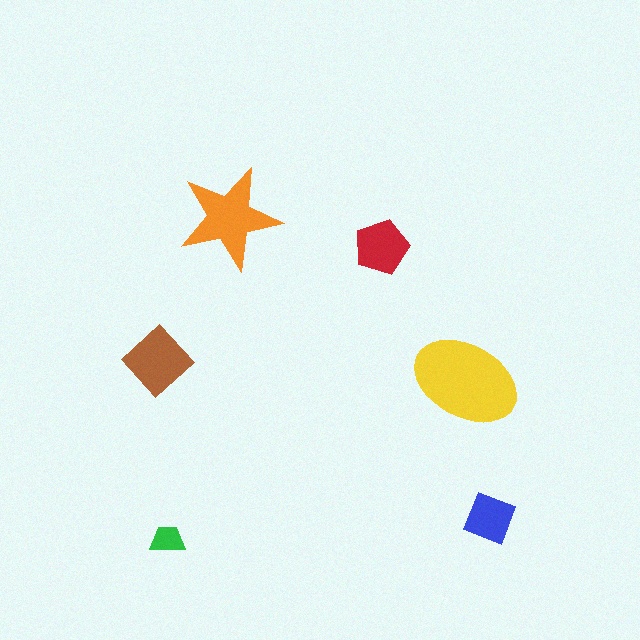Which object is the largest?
The yellow ellipse.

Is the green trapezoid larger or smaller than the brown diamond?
Smaller.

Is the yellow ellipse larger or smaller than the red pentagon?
Larger.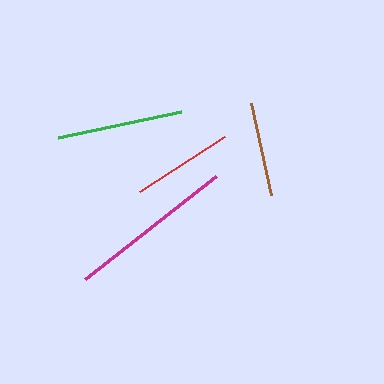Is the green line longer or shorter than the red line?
The green line is longer than the red line.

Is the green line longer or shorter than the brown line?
The green line is longer than the brown line.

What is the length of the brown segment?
The brown segment is approximately 94 pixels long.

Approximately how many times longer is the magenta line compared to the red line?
The magenta line is approximately 1.6 times the length of the red line.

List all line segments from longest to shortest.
From longest to shortest: magenta, green, red, brown.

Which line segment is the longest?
The magenta line is the longest at approximately 167 pixels.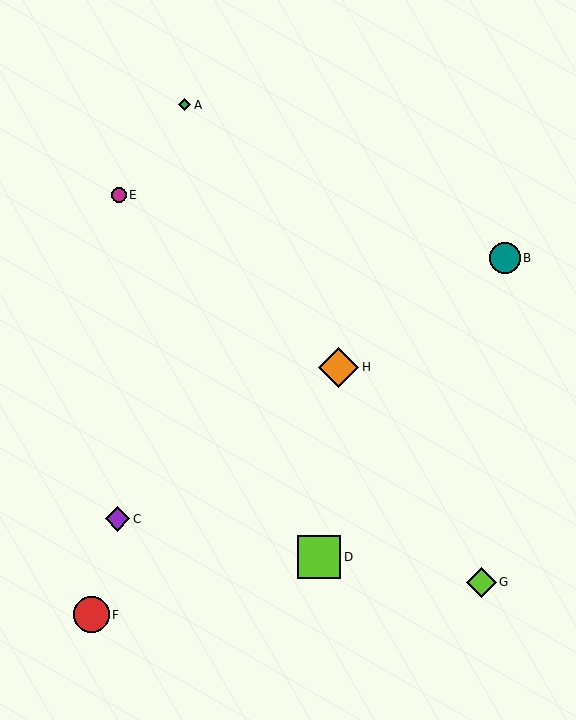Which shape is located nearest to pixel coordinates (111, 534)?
The purple diamond (labeled C) at (118, 519) is nearest to that location.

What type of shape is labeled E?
Shape E is a magenta circle.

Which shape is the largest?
The lime square (labeled D) is the largest.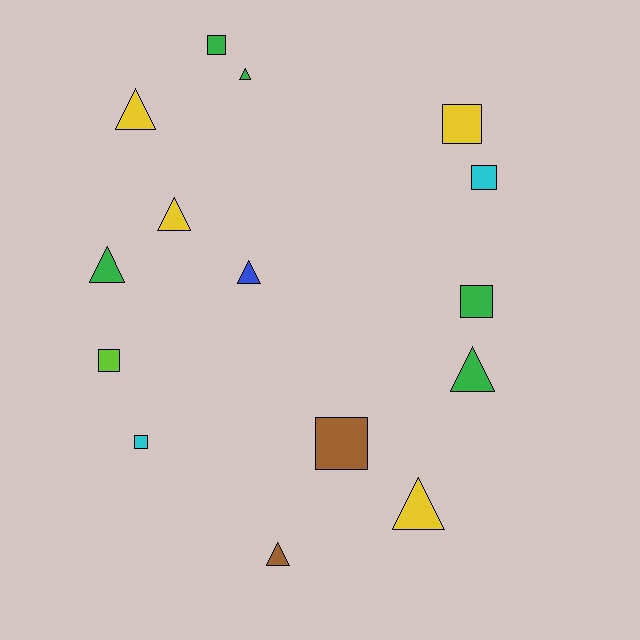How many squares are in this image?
There are 7 squares.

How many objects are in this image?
There are 15 objects.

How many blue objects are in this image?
There is 1 blue object.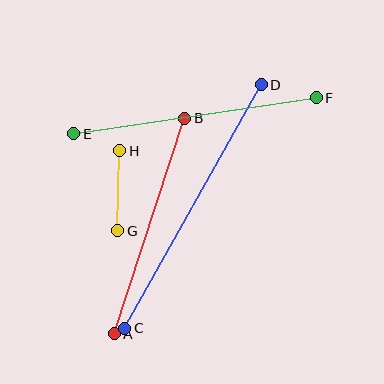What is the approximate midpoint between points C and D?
The midpoint is at approximately (193, 206) pixels.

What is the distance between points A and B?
The distance is approximately 226 pixels.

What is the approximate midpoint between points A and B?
The midpoint is at approximately (149, 226) pixels.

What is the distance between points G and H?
The distance is approximately 80 pixels.